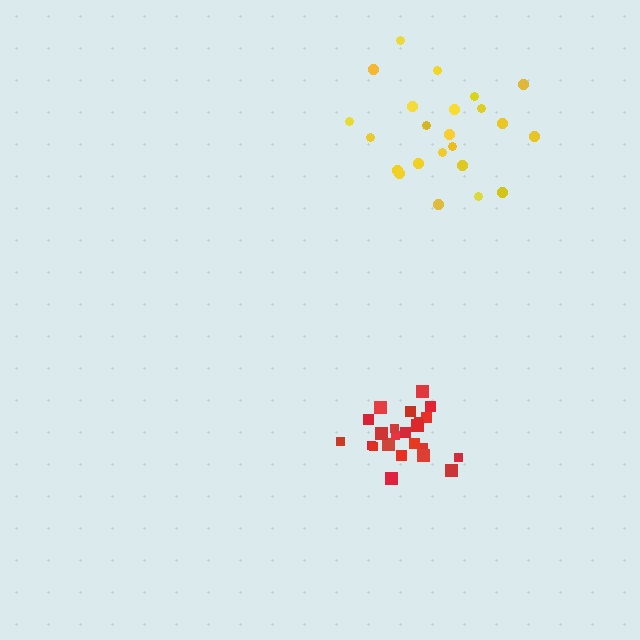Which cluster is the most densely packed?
Red.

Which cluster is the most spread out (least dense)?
Yellow.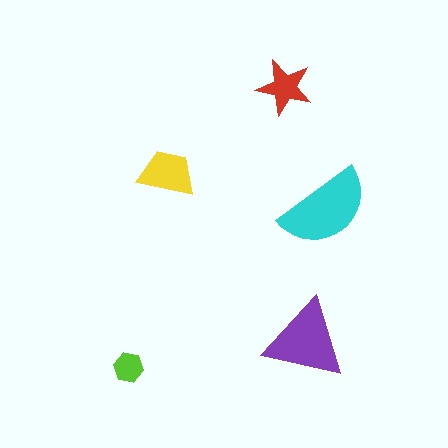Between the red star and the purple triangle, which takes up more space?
The purple triangle.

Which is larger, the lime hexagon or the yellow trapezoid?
The yellow trapezoid.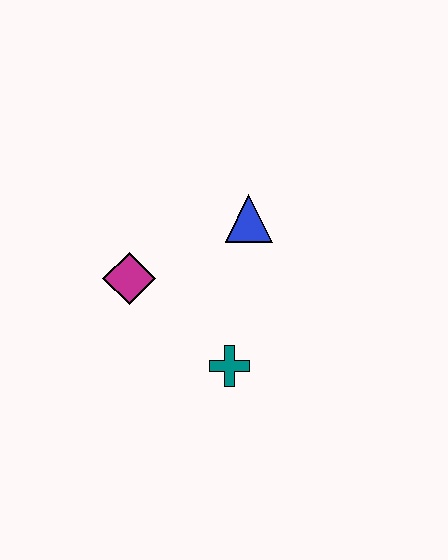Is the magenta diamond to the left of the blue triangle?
Yes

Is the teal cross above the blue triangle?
No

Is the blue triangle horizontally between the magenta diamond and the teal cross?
No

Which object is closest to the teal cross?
The magenta diamond is closest to the teal cross.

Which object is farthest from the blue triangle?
The teal cross is farthest from the blue triangle.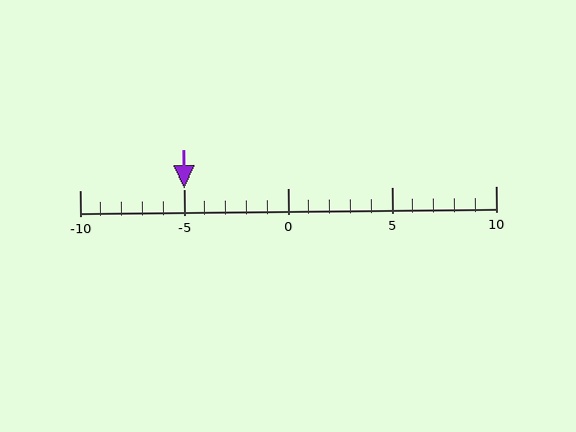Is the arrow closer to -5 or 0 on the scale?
The arrow is closer to -5.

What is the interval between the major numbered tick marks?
The major tick marks are spaced 5 units apart.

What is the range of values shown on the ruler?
The ruler shows values from -10 to 10.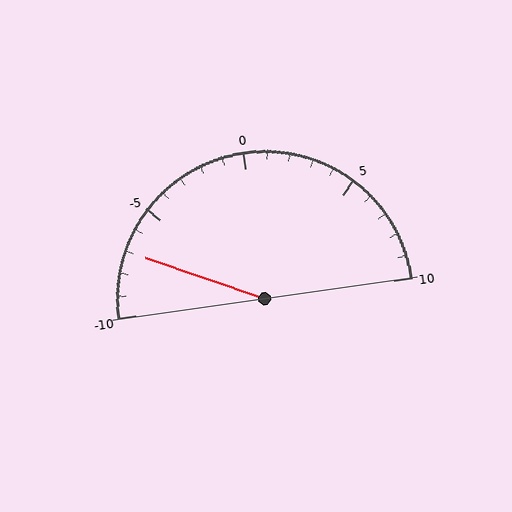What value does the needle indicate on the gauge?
The needle indicates approximately -7.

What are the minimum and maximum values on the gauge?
The gauge ranges from -10 to 10.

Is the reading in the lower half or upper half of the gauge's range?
The reading is in the lower half of the range (-10 to 10).